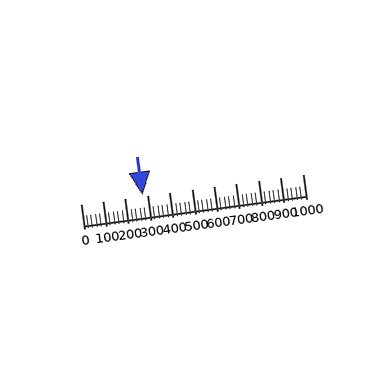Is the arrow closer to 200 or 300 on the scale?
The arrow is closer to 300.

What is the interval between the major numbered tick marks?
The major tick marks are spaced 100 units apart.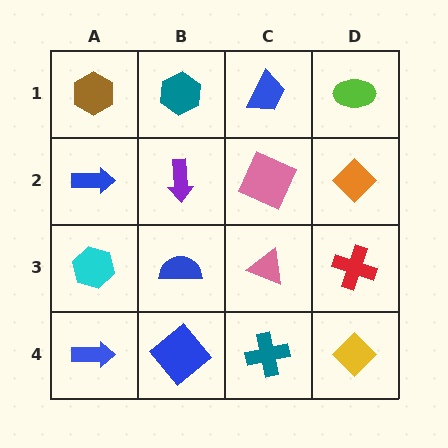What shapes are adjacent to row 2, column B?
A teal hexagon (row 1, column B), a blue semicircle (row 3, column B), a blue arrow (row 2, column A), a pink square (row 2, column C).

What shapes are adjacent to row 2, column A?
A brown hexagon (row 1, column A), a cyan hexagon (row 3, column A), a purple arrow (row 2, column B).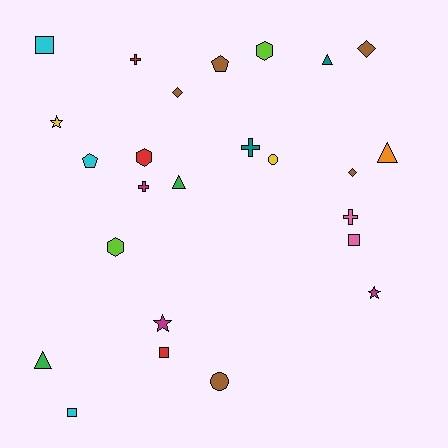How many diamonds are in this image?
There are 3 diamonds.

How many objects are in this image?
There are 25 objects.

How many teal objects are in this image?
There are 2 teal objects.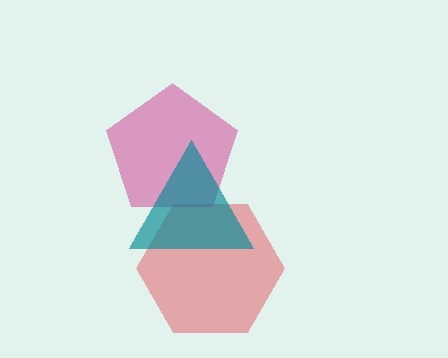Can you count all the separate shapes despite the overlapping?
Yes, there are 3 separate shapes.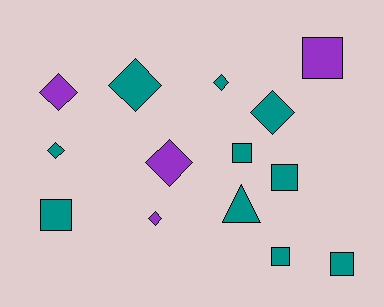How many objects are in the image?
There are 14 objects.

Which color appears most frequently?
Teal, with 10 objects.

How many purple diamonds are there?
There are 3 purple diamonds.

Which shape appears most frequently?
Diamond, with 7 objects.